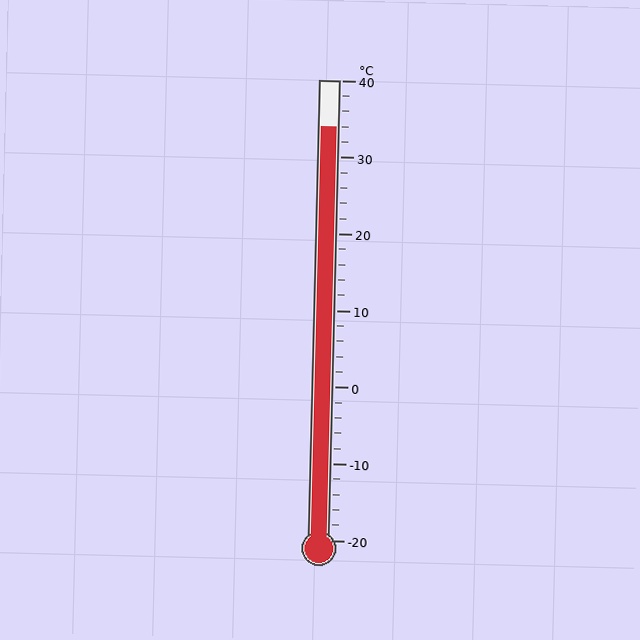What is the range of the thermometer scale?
The thermometer scale ranges from -20°C to 40°C.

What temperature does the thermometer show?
The thermometer shows approximately 34°C.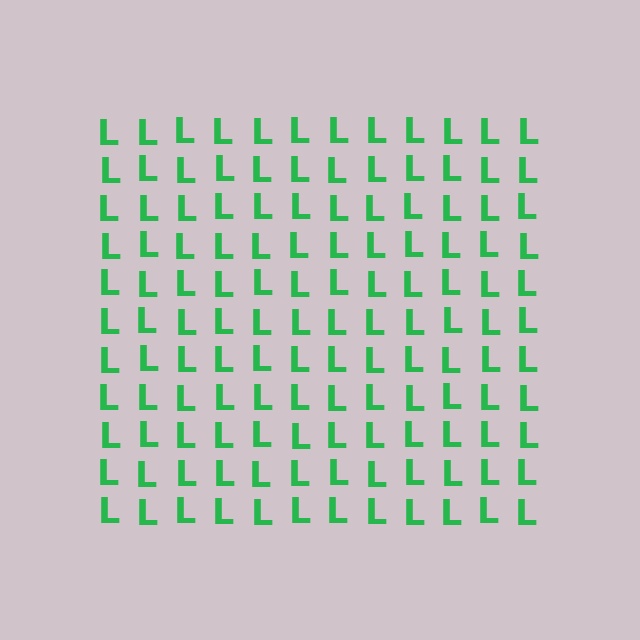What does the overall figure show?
The overall figure shows a square.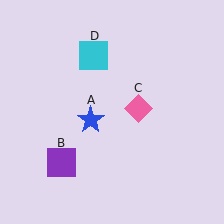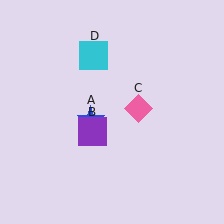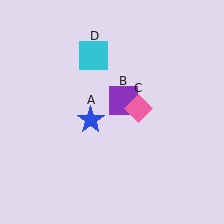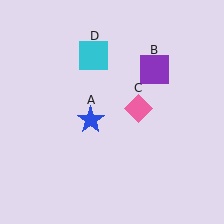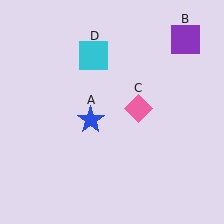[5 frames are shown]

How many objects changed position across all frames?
1 object changed position: purple square (object B).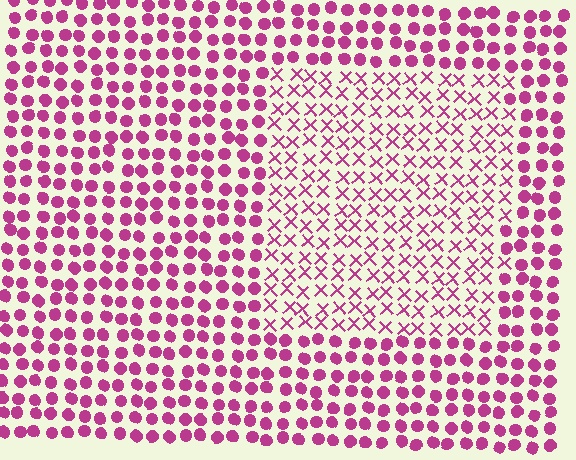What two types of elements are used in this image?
The image uses X marks inside the rectangle region and circles outside it.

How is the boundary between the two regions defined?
The boundary is defined by a change in element shape: X marks inside vs. circles outside. All elements share the same color and spacing.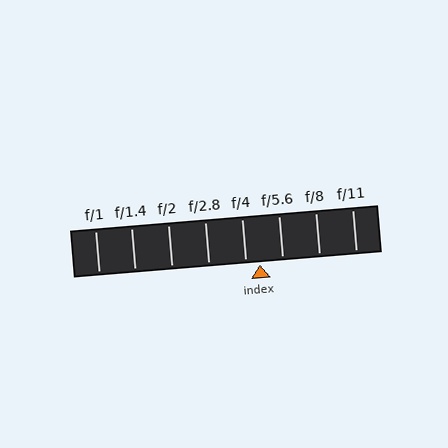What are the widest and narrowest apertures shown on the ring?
The widest aperture shown is f/1 and the narrowest is f/11.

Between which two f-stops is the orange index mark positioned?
The index mark is between f/4 and f/5.6.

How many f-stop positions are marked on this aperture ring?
There are 8 f-stop positions marked.